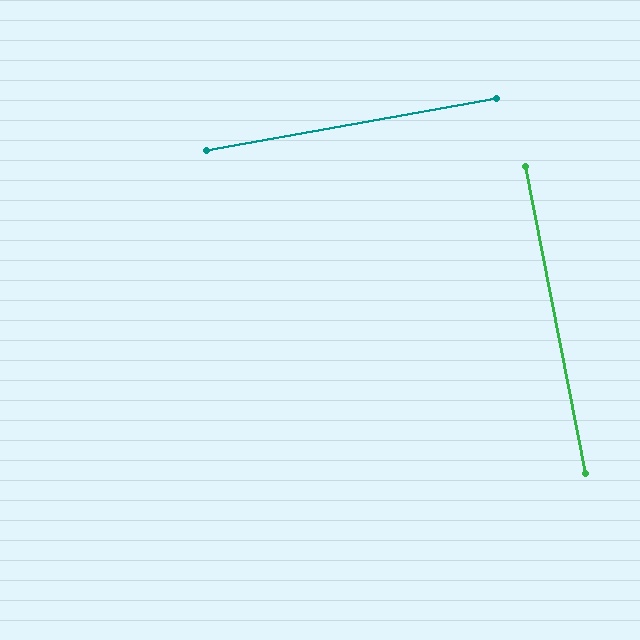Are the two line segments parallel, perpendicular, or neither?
Perpendicular — they meet at approximately 89°.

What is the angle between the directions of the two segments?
Approximately 89 degrees.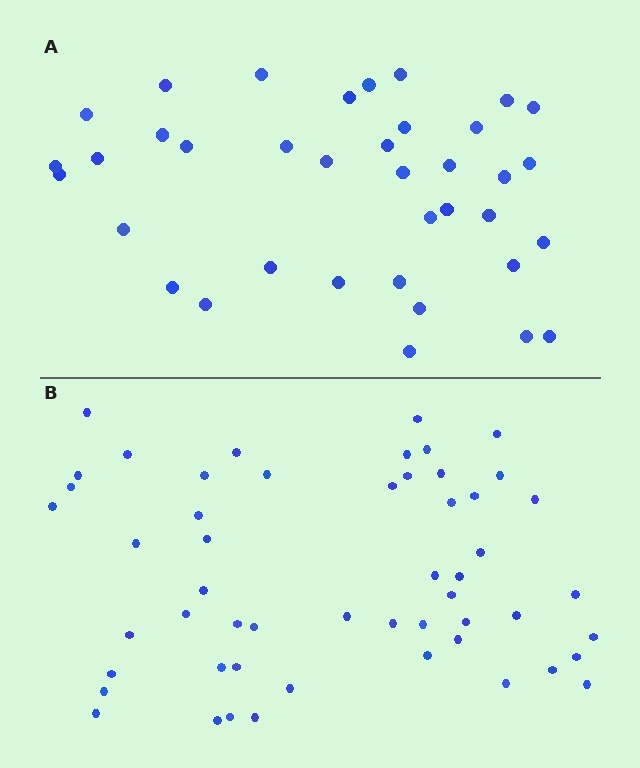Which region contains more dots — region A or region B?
Region B (the bottom region) has more dots.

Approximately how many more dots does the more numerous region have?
Region B has approximately 15 more dots than region A.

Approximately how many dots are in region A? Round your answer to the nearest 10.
About 40 dots. (The exact count is 37, which rounds to 40.)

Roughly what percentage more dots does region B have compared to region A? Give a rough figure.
About 45% more.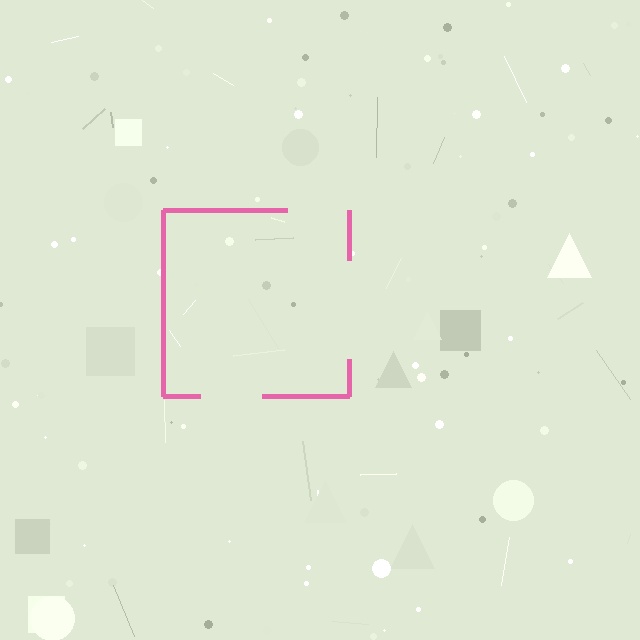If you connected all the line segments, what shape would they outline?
They would outline a square.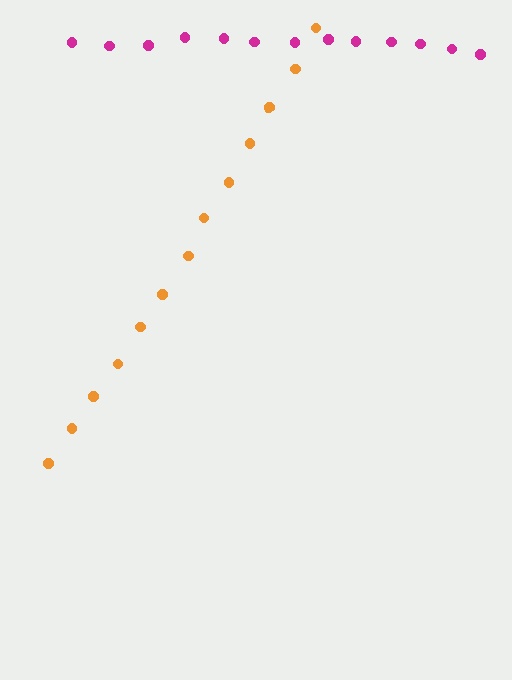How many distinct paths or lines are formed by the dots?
There are 2 distinct paths.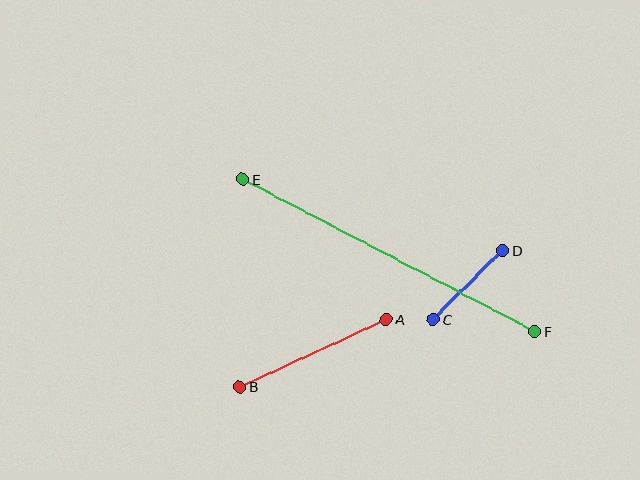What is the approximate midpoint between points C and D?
The midpoint is at approximately (468, 285) pixels.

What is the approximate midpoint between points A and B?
The midpoint is at approximately (313, 353) pixels.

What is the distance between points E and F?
The distance is approximately 329 pixels.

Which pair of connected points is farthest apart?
Points E and F are farthest apart.